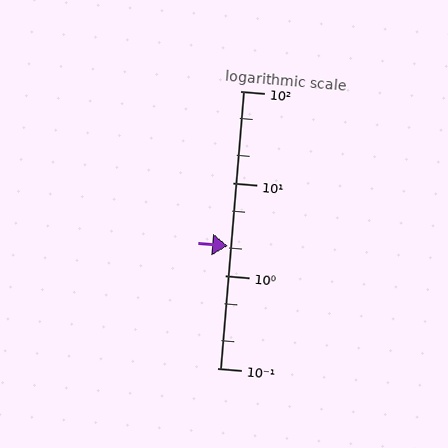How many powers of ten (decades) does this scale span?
The scale spans 3 decades, from 0.1 to 100.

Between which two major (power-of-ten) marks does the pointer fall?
The pointer is between 1 and 10.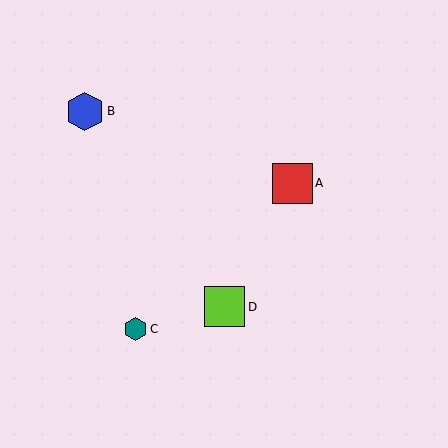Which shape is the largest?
The red square (labeled A) is the largest.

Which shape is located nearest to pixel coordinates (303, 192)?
The red square (labeled A) at (292, 183) is nearest to that location.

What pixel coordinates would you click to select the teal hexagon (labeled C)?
Click at (136, 329) to select the teal hexagon C.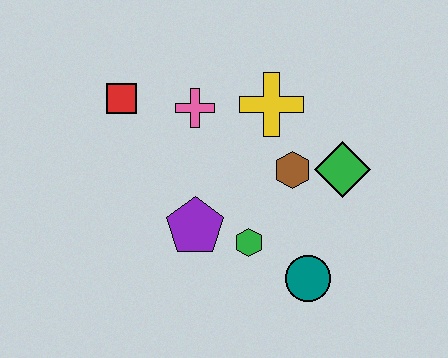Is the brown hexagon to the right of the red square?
Yes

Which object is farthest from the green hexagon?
The red square is farthest from the green hexagon.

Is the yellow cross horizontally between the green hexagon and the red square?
No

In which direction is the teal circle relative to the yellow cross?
The teal circle is below the yellow cross.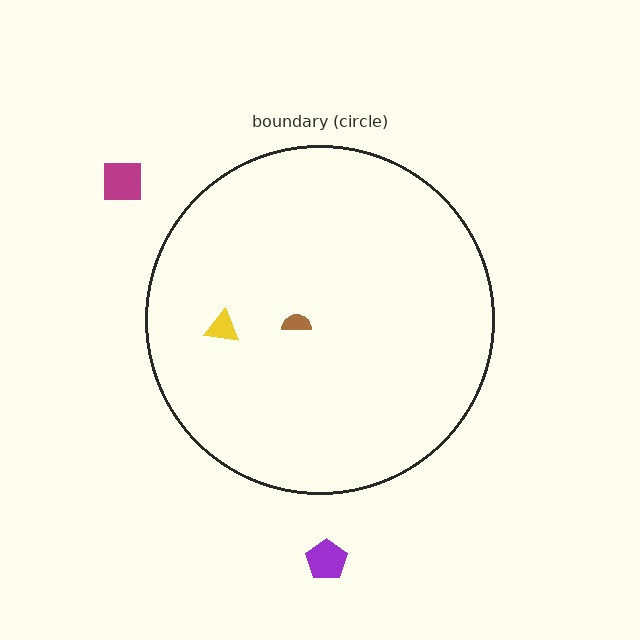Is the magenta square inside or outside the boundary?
Outside.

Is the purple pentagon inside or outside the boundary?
Outside.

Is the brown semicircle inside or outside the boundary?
Inside.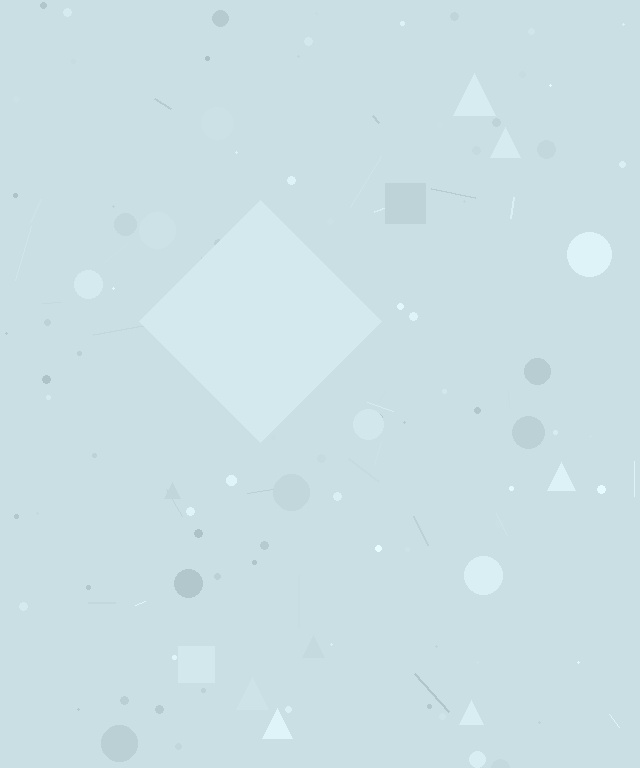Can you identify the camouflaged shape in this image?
The camouflaged shape is a diamond.